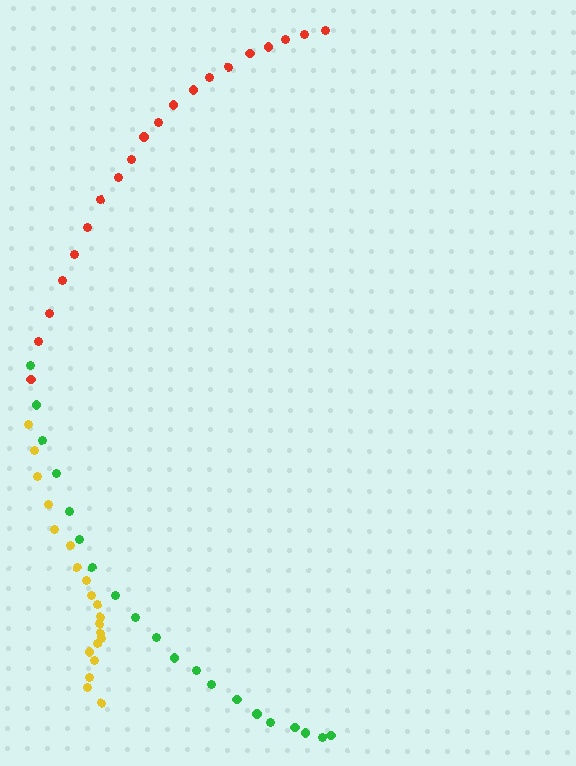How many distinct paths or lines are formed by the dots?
There are 3 distinct paths.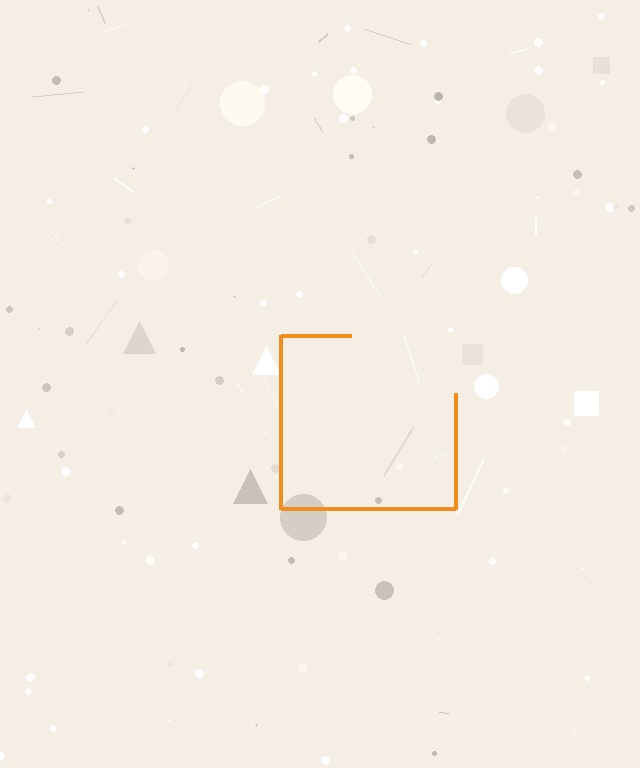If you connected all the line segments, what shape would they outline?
They would outline a square.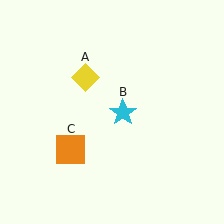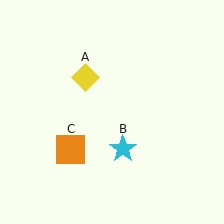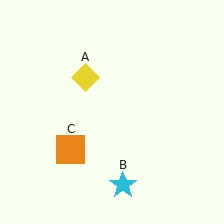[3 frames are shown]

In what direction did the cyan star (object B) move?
The cyan star (object B) moved down.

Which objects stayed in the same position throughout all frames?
Yellow diamond (object A) and orange square (object C) remained stationary.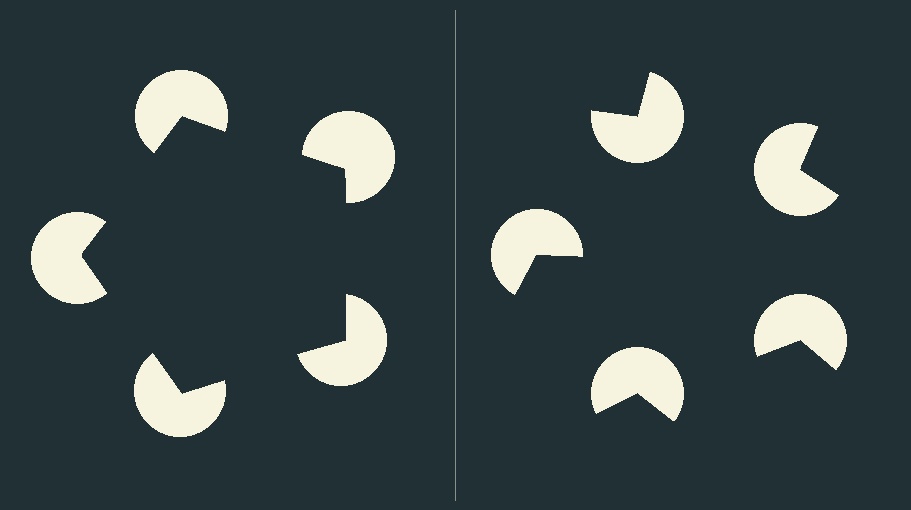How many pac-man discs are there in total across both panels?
10 — 5 on each side.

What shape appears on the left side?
An illusory pentagon.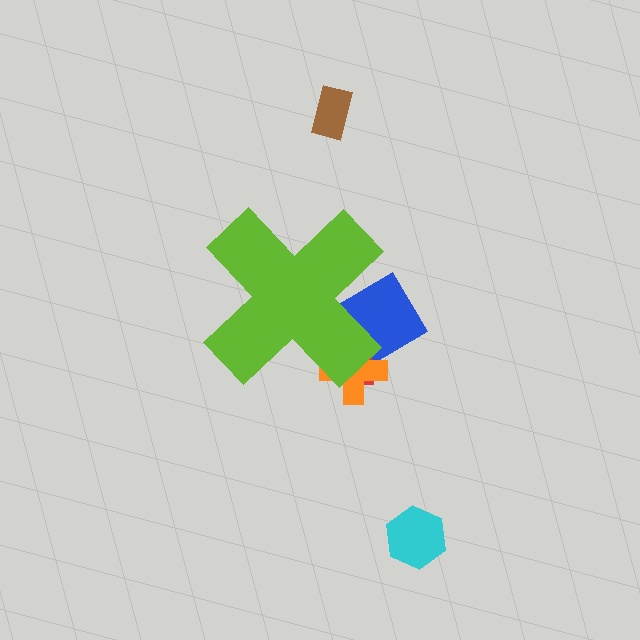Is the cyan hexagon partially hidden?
No, the cyan hexagon is fully visible.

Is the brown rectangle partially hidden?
No, the brown rectangle is fully visible.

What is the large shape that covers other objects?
A lime cross.